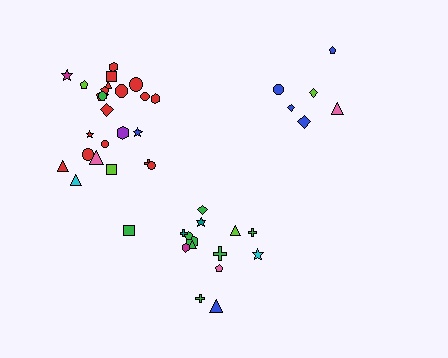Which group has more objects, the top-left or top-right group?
The top-left group.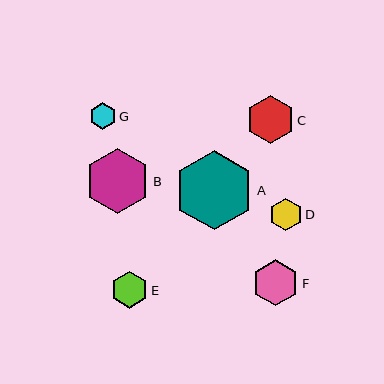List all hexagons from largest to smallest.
From largest to smallest: A, B, C, F, E, D, G.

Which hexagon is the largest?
Hexagon A is the largest with a size of approximately 79 pixels.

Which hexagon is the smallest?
Hexagon G is the smallest with a size of approximately 27 pixels.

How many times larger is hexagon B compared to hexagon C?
Hexagon B is approximately 1.4 times the size of hexagon C.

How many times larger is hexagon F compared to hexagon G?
Hexagon F is approximately 1.7 times the size of hexagon G.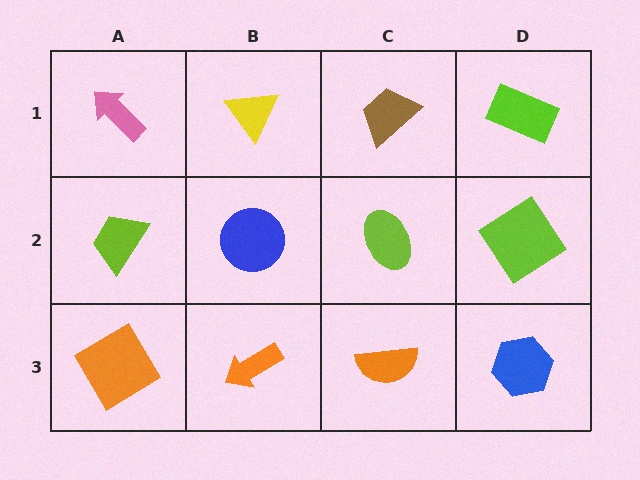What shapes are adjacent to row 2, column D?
A lime rectangle (row 1, column D), a blue hexagon (row 3, column D), a lime ellipse (row 2, column C).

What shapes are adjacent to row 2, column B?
A yellow triangle (row 1, column B), an orange arrow (row 3, column B), a lime trapezoid (row 2, column A), a lime ellipse (row 2, column C).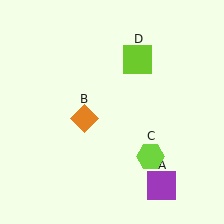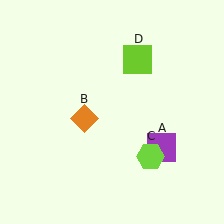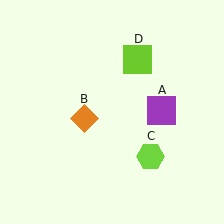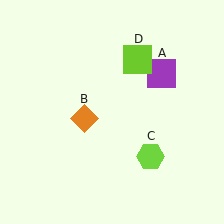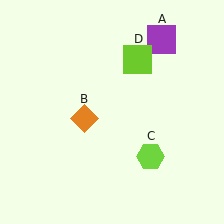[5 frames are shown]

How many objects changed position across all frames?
1 object changed position: purple square (object A).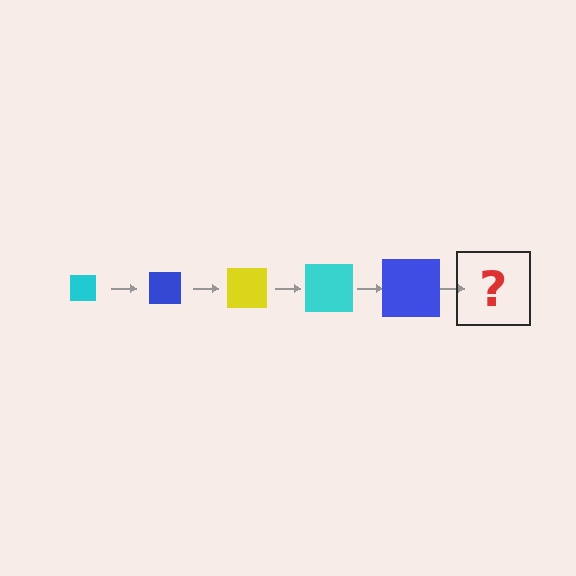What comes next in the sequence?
The next element should be a yellow square, larger than the previous one.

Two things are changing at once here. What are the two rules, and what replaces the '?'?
The two rules are that the square grows larger each step and the color cycles through cyan, blue, and yellow. The '?' should be a yellow square, larger than the previous one.